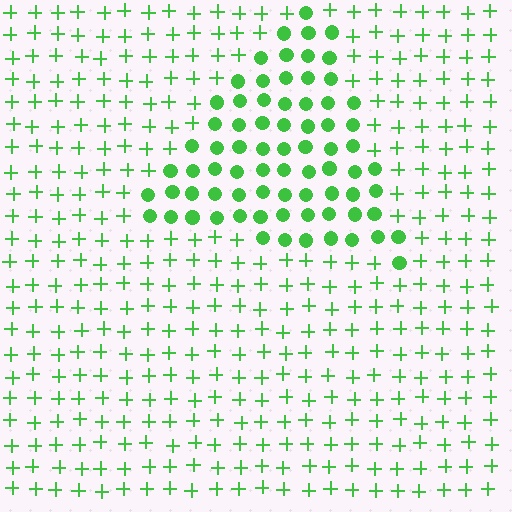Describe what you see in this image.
The image is filled with small green elements arranged in a uniform grid. A triangle-shaped region contains circles, while the surrounding area contains plus signs. The boundary is defined purely by the change in element shape.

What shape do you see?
I see a triangle.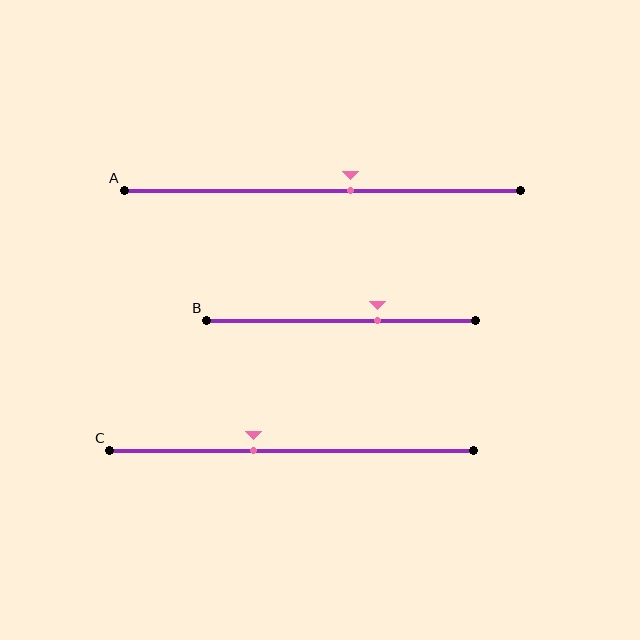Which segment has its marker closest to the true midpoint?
Segment A has its marker closest to the true midpoint.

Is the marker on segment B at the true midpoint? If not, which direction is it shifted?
No, the marker on segment B is shifted to the right by about 14% of the segment length.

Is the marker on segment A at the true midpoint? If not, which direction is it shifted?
No, the marker on segment A is shifted to the right by about 7% of the segment length.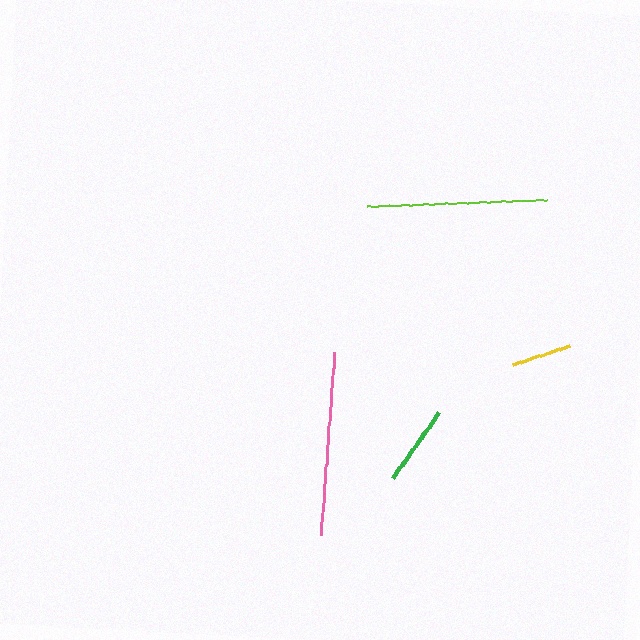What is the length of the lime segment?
The lime segment is approximately 180 pixels long.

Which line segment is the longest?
The pink line is the longest at approximately 184 pixels.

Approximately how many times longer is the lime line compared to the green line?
The lime line is approximately 2.2 times the length of the green line.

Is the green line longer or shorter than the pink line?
The pink line is longer than the green line.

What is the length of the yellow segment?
The yellow segment is approximately 60 pixels long.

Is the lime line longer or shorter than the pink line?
The pink line is longer than the lime line.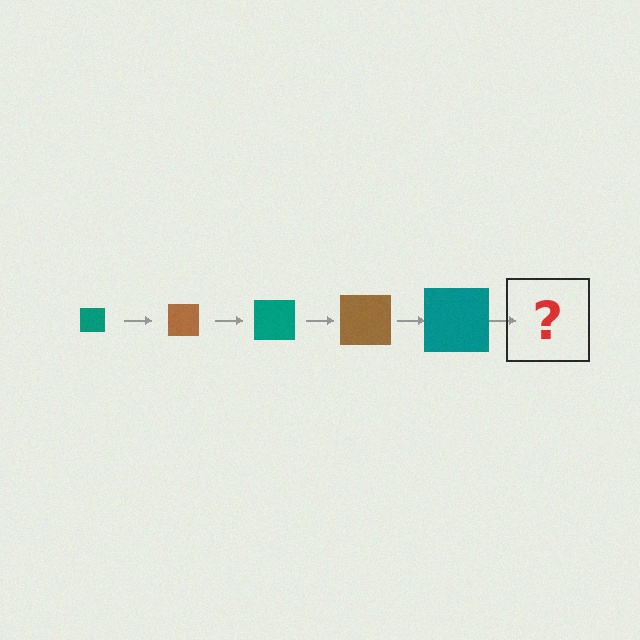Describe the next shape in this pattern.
It should be a brown square, larger than the previous one.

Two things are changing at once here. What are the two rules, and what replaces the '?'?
The two rules are that the square grows larger each step and the color cycles through teal and brown. The '?' should be a brown square, larger than the previous one.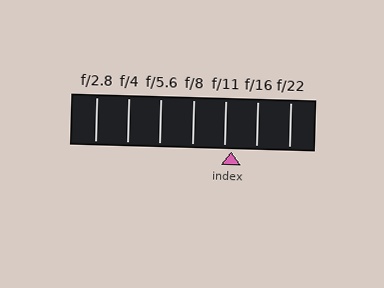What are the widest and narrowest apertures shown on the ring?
The widest aperture shown is f/2.8 and the narrowest is f/22.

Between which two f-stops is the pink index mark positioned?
The index mark is between f/11 and f/16.